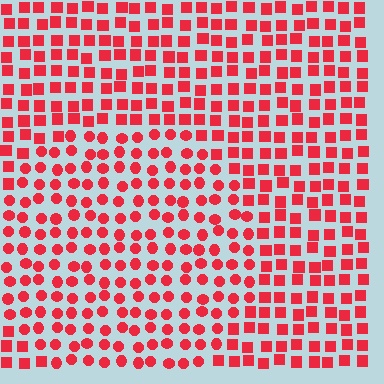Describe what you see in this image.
The image is filled with small red elements arranged in a uniform grid. A circle-shaped region contains circles, while the surrounding area contains squares. The boundary is defined purely by the change in element shape.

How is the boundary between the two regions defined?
The boundary is defined by a change in element shape: circles inside vs. squares outside. All elements share the same color and spacing.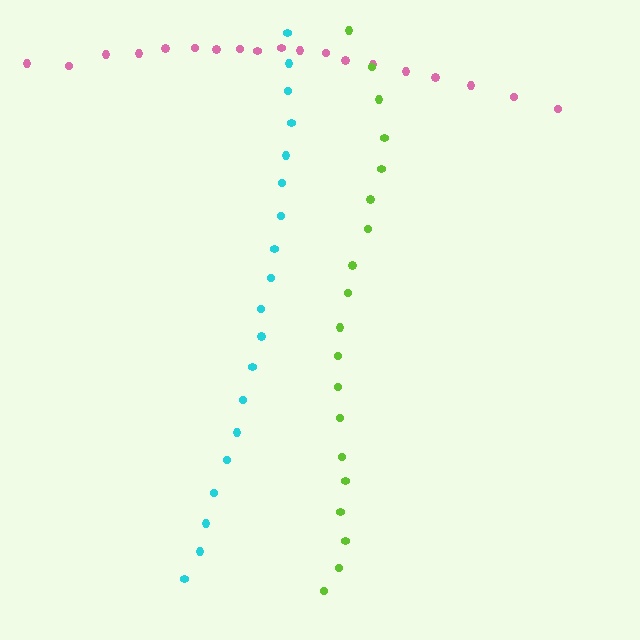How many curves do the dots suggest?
There are 3 distinct paths.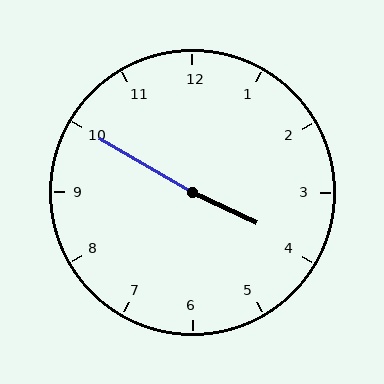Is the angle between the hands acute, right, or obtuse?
It is obtuse.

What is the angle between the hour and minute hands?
Approximately 175 degrees.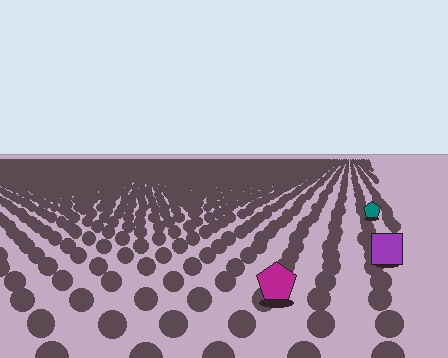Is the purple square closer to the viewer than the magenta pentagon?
No. The magenta pentagon is closer — you can tell from the texture gradient: the ground texture is coarser near it.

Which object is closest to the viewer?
The magenta pentagon is closest. The texture marks near it are larger and more spread out.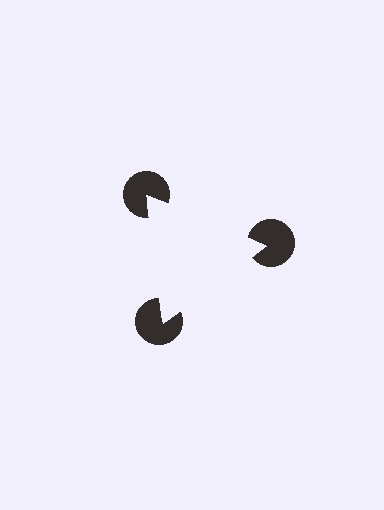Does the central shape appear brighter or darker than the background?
It typically appears slightly brighter than the background, even though no actual brightness change is drawn.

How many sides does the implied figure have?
3 sides.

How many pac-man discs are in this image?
There are 3 — one at each vertex of the illusory triangle.